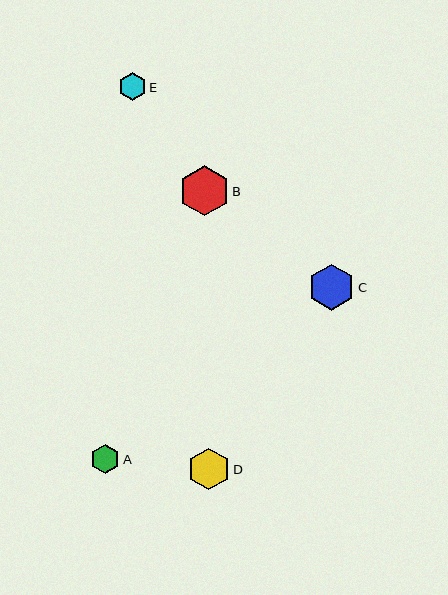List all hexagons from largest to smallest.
From largest to smallest: B, C, D, A, E.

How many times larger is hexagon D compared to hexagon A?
Hexagon D is approximately 1.4 times the size of hexagon A.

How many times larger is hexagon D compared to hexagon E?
Hexagon D is approximately 1.5 times the size of hexagon E.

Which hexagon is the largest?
Hexagon B is the largest with a size of approximately 50 pixels.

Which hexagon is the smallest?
Hexagon E is the smallest with a size of approximately 28 pixels.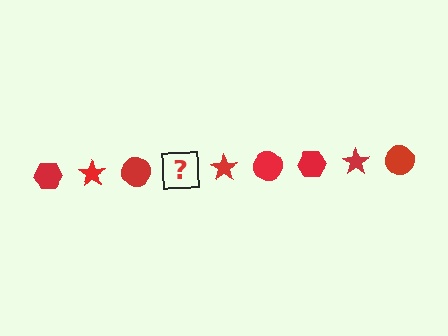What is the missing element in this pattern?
The missing element is a red hexagon.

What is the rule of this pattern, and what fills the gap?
The rule is that the pattern cycles through hexagon, star, circle shapes in red. The gap should be filled with a red hexagon.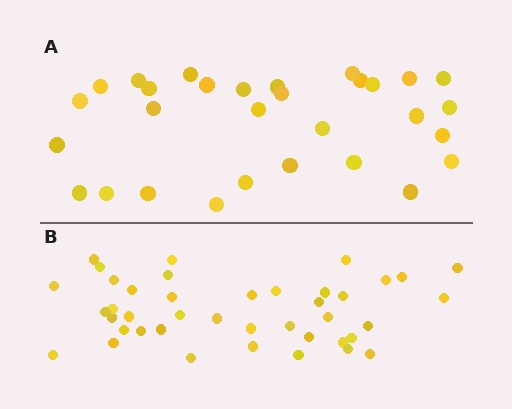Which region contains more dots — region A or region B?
Region B (the bottom region) has more dots.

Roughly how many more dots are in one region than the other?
Region B has roughly 12 or so more dots than region A.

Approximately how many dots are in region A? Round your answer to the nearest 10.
About 30 dots.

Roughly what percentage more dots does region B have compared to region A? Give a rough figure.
About 35% more.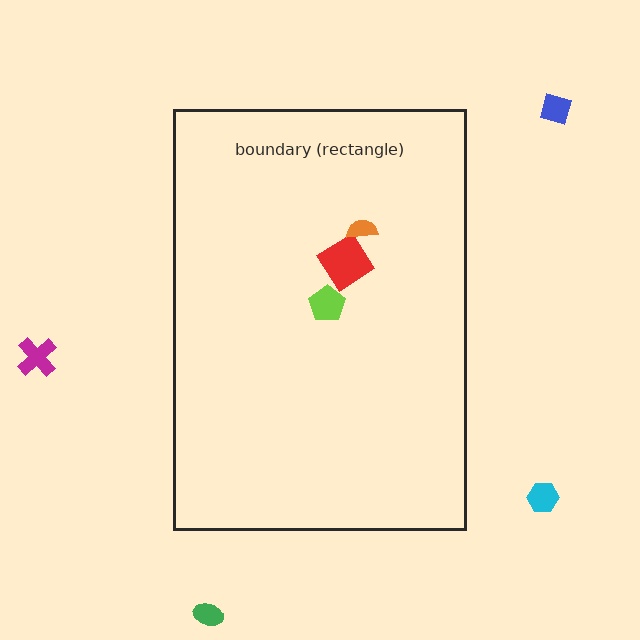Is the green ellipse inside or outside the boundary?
Outside.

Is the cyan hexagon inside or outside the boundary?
Outside.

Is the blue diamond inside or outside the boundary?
Outside.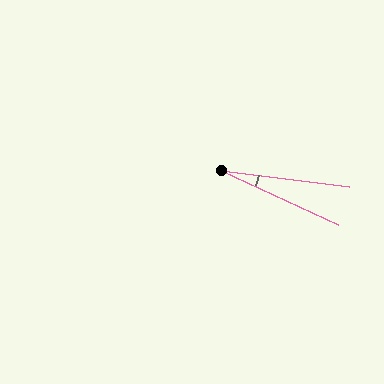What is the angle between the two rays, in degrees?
Approximately 18 degrees.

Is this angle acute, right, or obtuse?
It is acute.